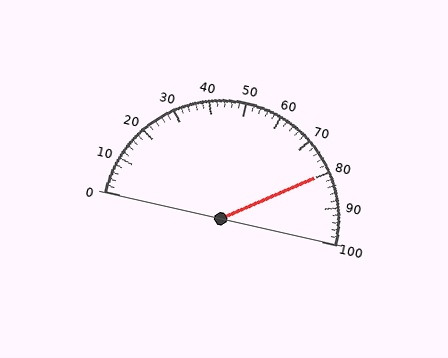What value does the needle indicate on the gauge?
The needle indicates approximately 80.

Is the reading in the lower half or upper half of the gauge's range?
The reading is in the upper half of the range (0 to 100).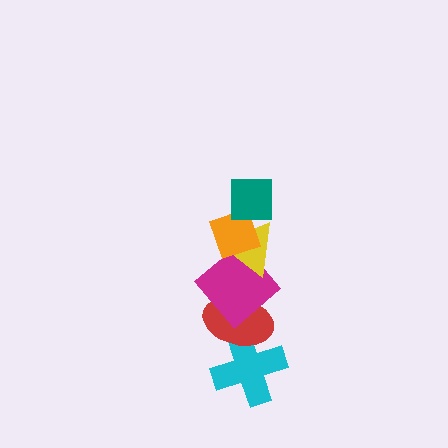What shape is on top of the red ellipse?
The magenta diamond is on top of the red ellipse.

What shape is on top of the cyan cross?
The red ellipse is on top of the cyan cross.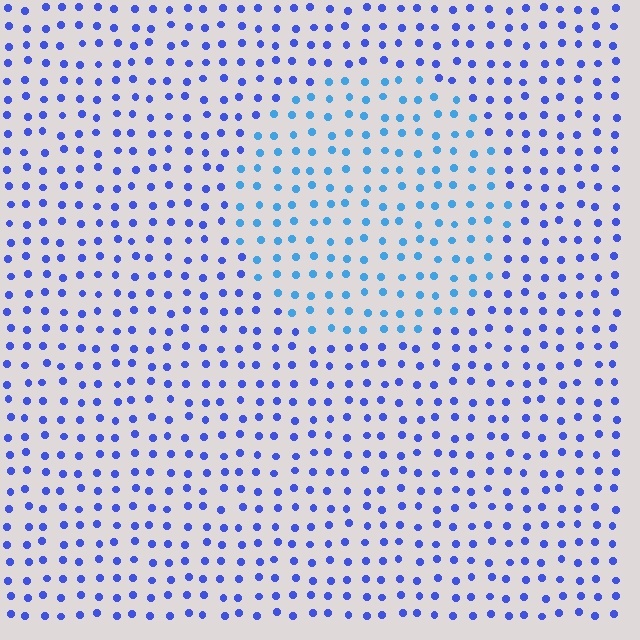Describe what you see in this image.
The image is filled with small blue elements in a uniform arrangement. A circle-shaped region is visible where the elements are tinted to a slightly different hue, forming a subtle color boundary.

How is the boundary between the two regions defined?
The boundary is defined purely by a slight shift in hue (about 31 degrees). Spacing, size, and orientation are identical on both sides.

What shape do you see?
I see a circle.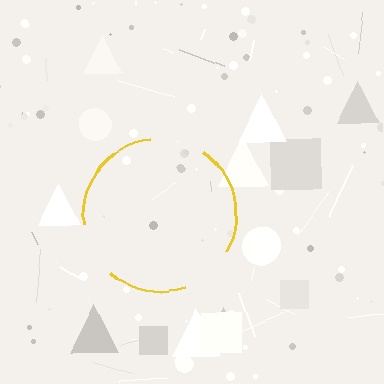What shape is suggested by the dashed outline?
The dashed outline suggests a circle.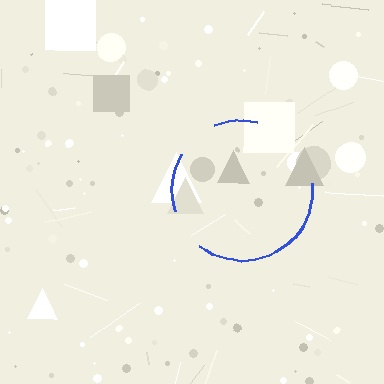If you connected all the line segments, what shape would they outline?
They would outline a circle.